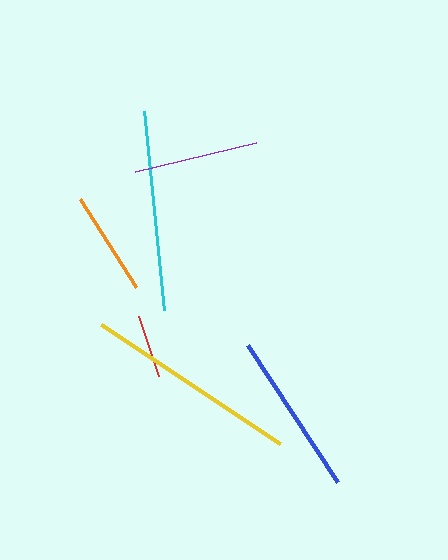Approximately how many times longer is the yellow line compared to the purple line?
The yellow line is approximately 1.7 times the length of the purple line.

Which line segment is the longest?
The yellow line is the longest at approximately 215 pixels.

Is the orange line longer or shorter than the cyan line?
The cyan line is longer than the orange line.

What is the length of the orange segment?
The orange segment is approximately 105 pixels long.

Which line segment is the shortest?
The red line is the shortest at approximately 63 pixels.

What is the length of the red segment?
The red segment is approximately 63 pixels long.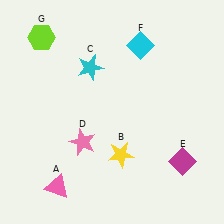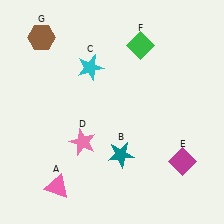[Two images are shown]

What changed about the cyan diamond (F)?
In Image 1, F is cyan. In Image 2, it changed to green.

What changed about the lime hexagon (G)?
In Image 1, G is lime. In Image 2, it changed to brown.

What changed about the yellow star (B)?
In Image 1, B is yellow. In Image 2, it changed to teal.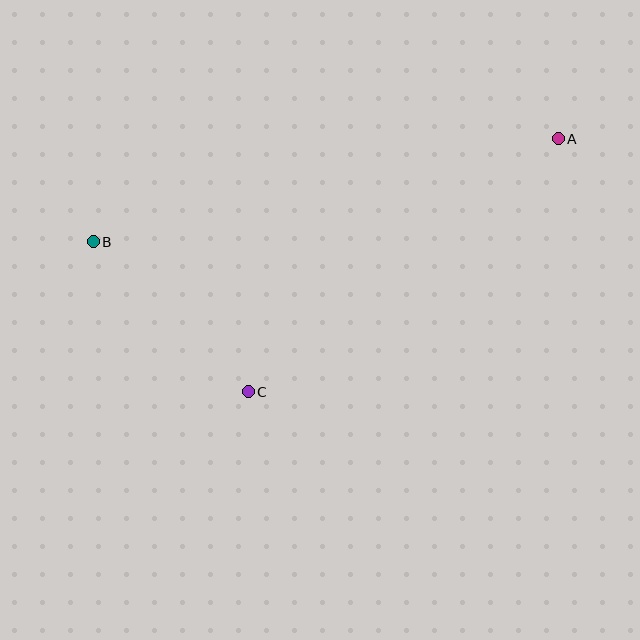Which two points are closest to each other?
Points B and C are closest to each other.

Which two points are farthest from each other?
Points A and B are farthest from each other.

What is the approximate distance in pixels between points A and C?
The distance between A and C is approximately 400 pixels.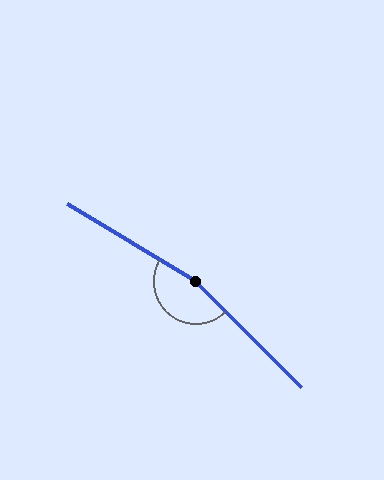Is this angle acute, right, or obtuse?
It is obtuse.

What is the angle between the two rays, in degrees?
Approximately 165 degrees.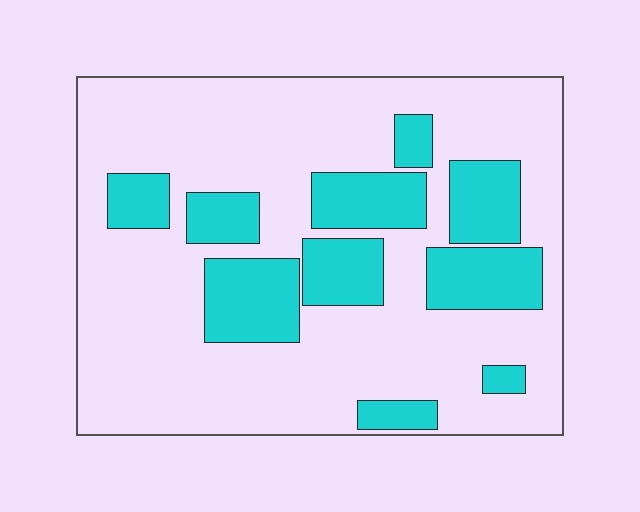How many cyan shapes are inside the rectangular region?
10.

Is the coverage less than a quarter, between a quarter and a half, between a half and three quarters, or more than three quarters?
Between a quarter and a half.